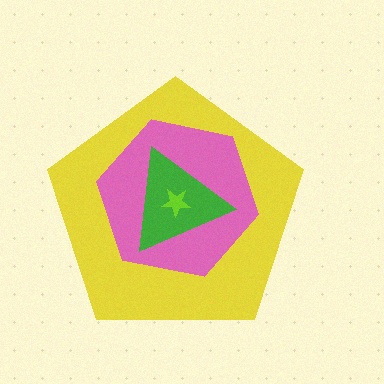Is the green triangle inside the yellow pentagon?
Yes.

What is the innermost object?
The lime star.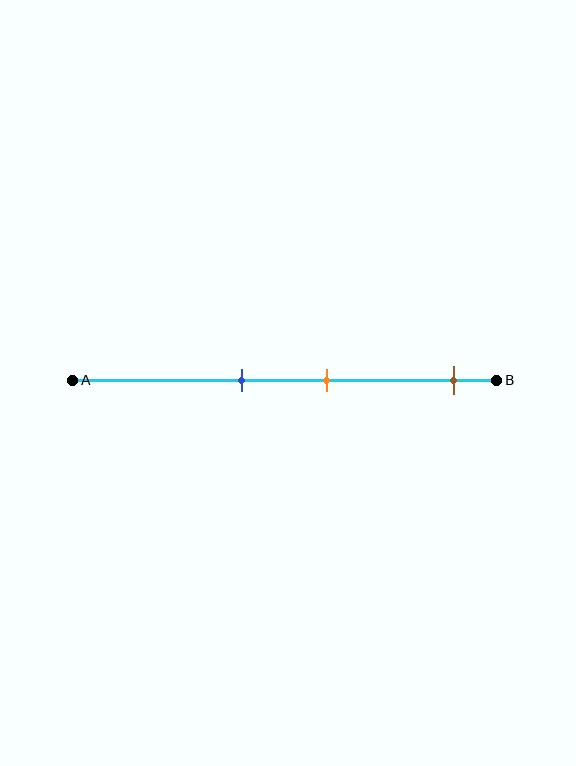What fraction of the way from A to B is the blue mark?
The blue mark is approximately 40% (0.4) of the way from A to B.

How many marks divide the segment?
There are 3 marks dividing the segment.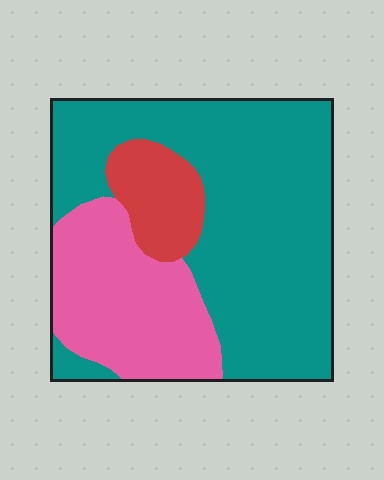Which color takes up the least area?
Red, at roughly 10%.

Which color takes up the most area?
Teal, at roughly 60%.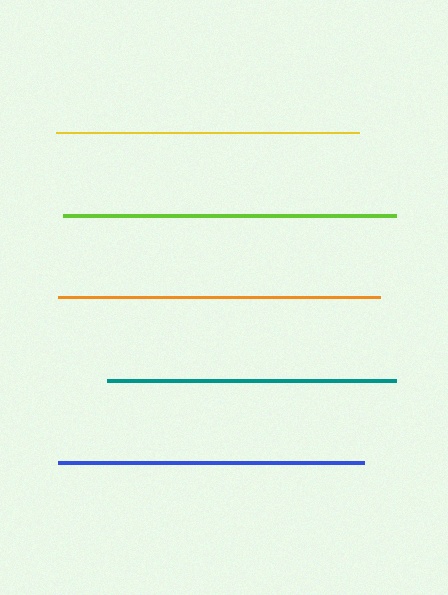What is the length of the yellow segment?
The yellow segment is approximately 303 pixels long.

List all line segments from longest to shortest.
From longest to shortest: lime, orange, blue, yellow, teal.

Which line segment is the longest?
The lime line is the longest at approximately 333 pixels.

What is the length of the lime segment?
The lime segment is approximately 333 pixels long.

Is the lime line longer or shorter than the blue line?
The lime line is longer than the blue line.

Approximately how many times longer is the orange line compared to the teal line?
The orange line is approximately 1.1 times the length of the teal line.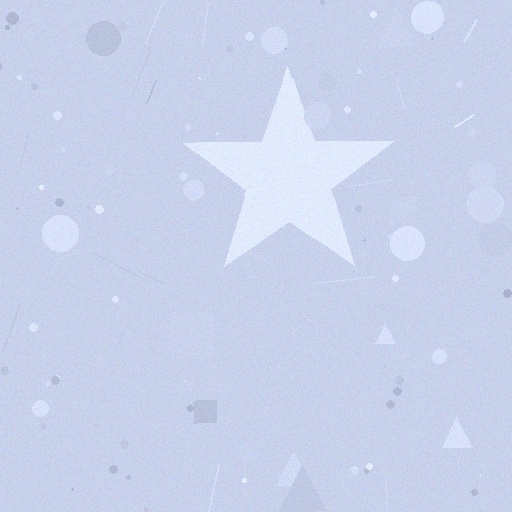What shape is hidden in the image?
A star is hidden in the image.